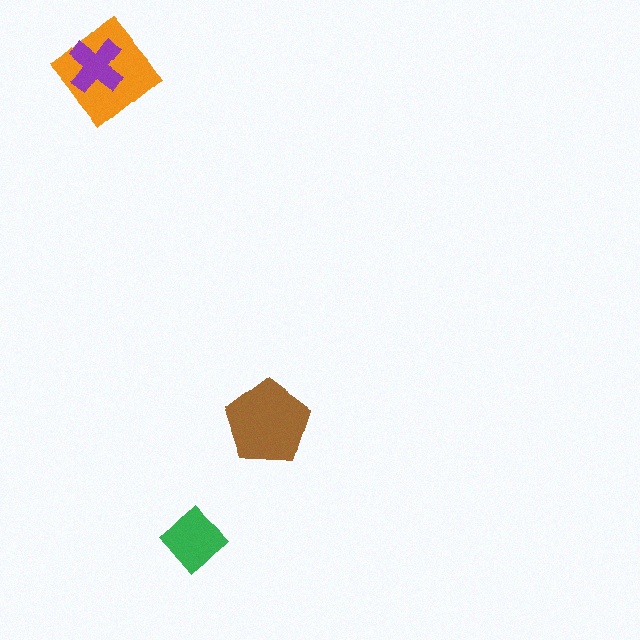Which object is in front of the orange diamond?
The purple cross is in front of the orange diamond.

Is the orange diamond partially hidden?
Yes, it is partially covered by another shape.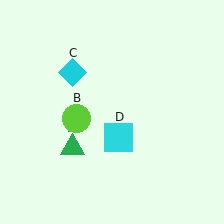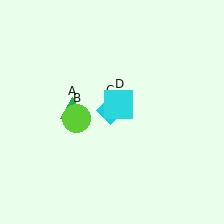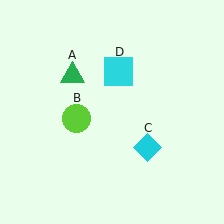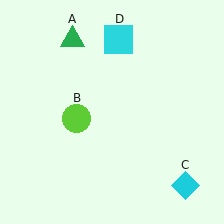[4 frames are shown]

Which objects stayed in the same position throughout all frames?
Lime circle (object B) remained stationary.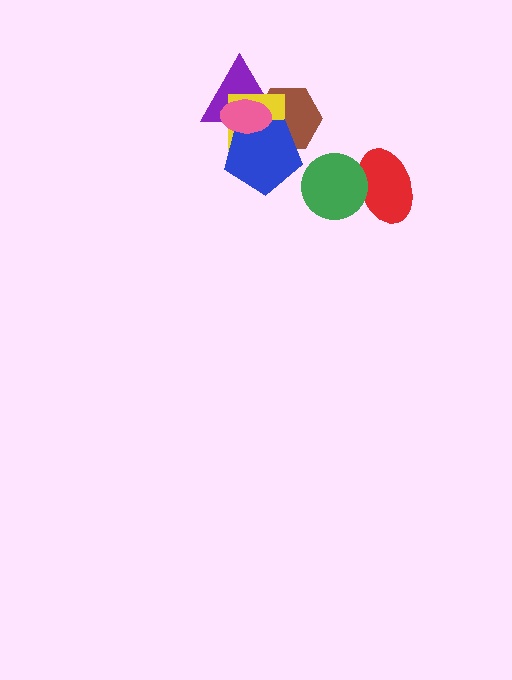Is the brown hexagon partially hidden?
Yes, it is partially covered by another shape.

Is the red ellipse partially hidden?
Yes, it is partially covered by another shape.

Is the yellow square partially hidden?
Yes, it is partially covered by another shape.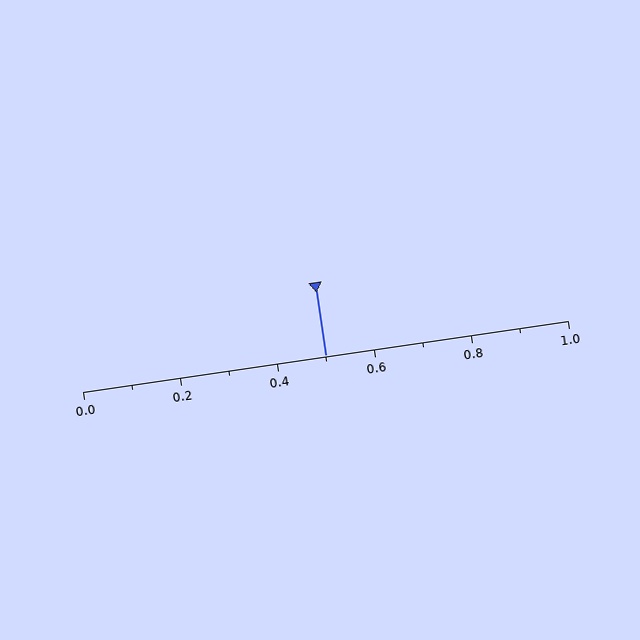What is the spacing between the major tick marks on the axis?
The major ticks are spaced 0.2 apart.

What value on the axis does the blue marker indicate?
The marker indicates approximately 0.5.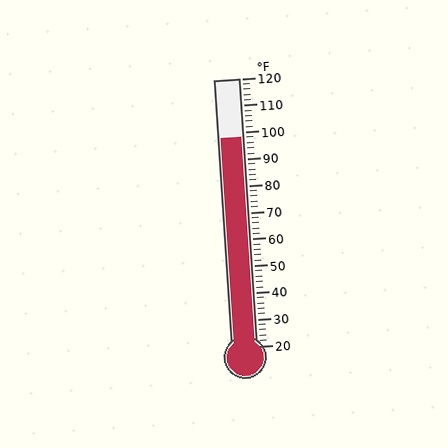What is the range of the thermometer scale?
The thermometer scale ranges from 20°F to 120°F.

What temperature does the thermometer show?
The thermometer shows approximately 98°F.